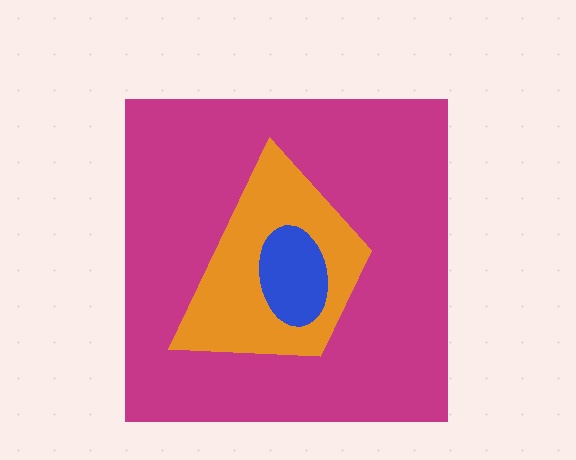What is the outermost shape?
The magenta square.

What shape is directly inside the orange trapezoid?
The blue ellipse.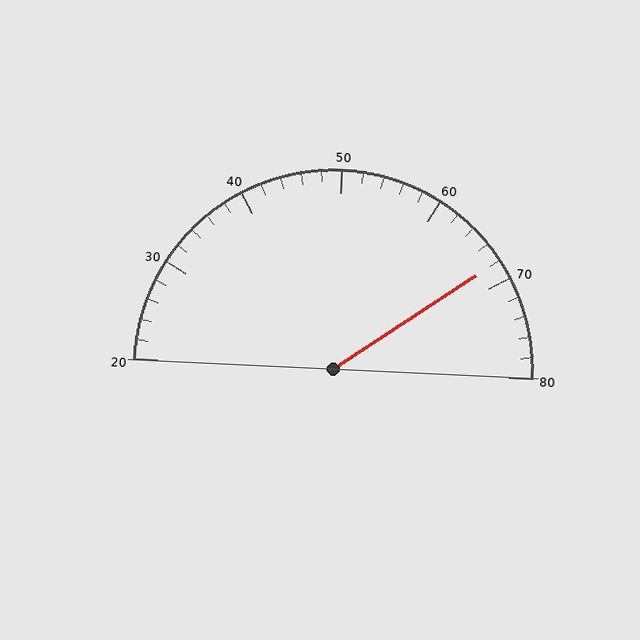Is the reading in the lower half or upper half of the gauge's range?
The reading is in the upper half of the range (20 to 80).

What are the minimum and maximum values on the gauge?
The gauge ranges from 20 to 80.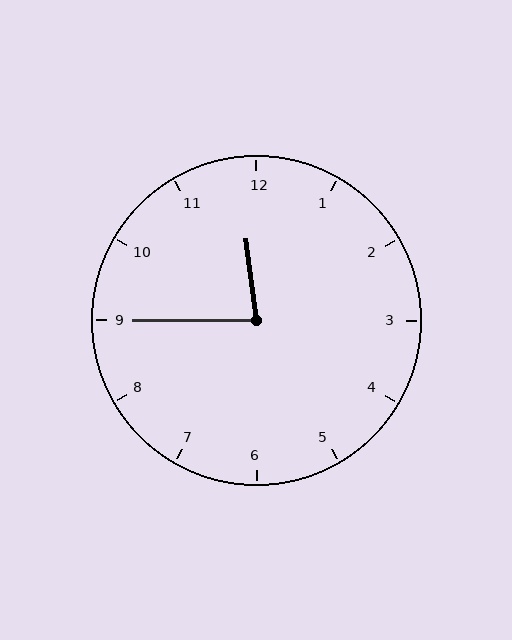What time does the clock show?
11:45.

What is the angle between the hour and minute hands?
Approximately 82 degrees.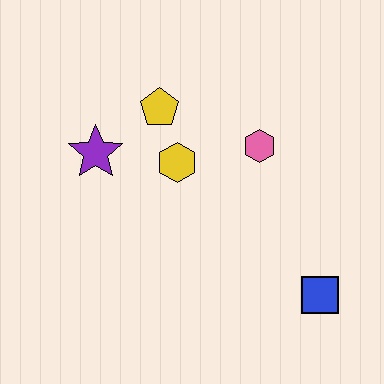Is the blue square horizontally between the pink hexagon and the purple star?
No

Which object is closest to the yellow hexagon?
The yellow pentagon is closest to the yellow hexagon.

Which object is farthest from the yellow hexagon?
The blue square is farthest from the yellow hexagon.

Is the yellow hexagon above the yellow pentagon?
No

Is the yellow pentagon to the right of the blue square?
No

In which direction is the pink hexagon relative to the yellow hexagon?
The pink hexagon is to the right of the yellow hexagon.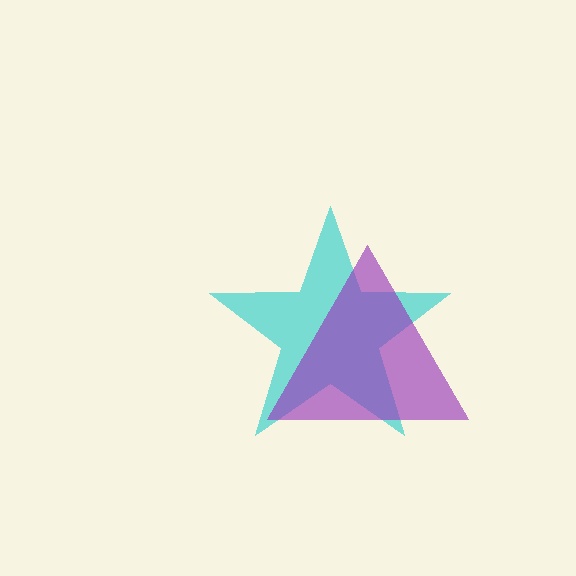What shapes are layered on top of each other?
The layered shapes are: a cyan star, a purple triangle.